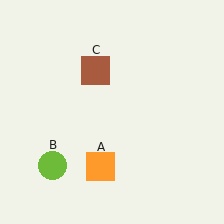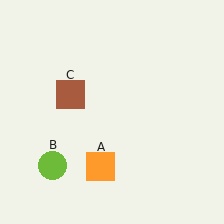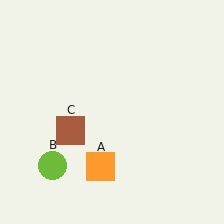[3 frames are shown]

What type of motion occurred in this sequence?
The brown square (object C) rotated counterclockwise around the center of the scene.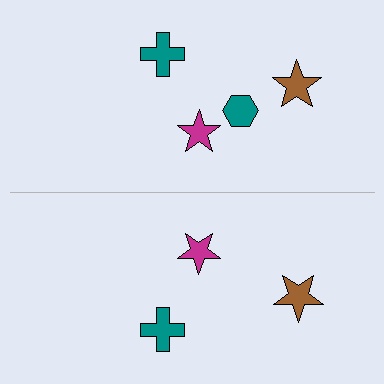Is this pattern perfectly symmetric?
No, the pattern is not perfectly symmetric. A teal hexagon is missing from the bottom side.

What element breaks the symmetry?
A teal hexagon is missing from the bottom side.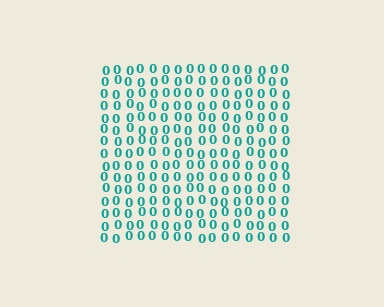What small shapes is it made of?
It is made of small digit 0's.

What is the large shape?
The large shape is a square.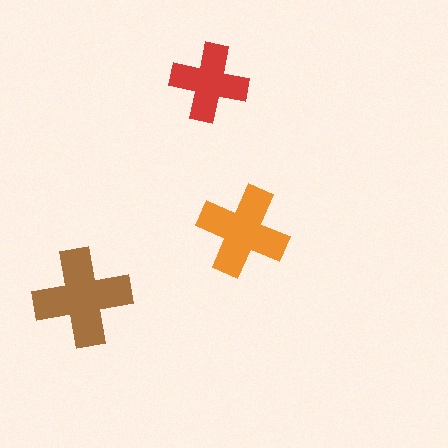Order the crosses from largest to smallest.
the brown one, the orange one, the red one.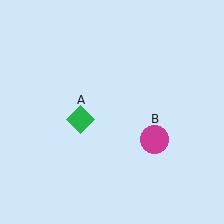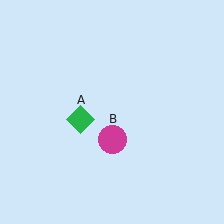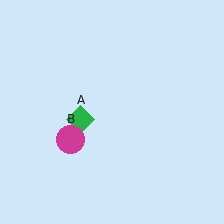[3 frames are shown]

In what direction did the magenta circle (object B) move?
The magenta circle (object B) moved left.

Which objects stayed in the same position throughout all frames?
Green diamond (object A) remained stationary.